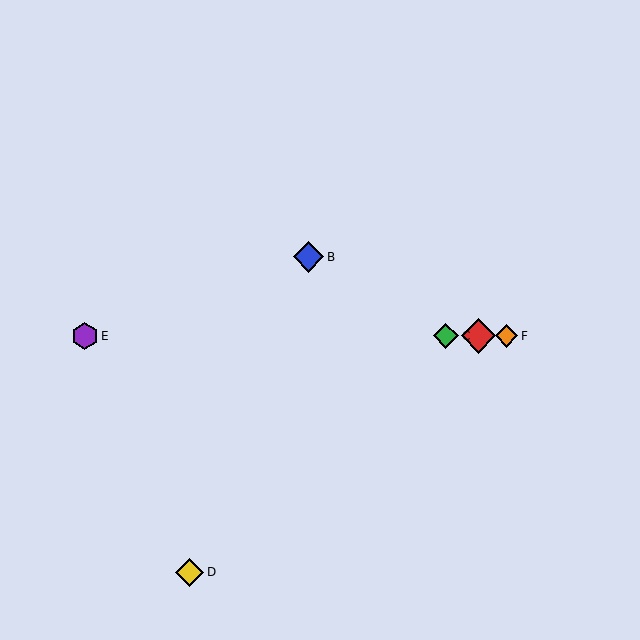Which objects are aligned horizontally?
Objects A, C, E, F are aligned horizontally.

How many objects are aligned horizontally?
4 objects (A, C, E, F) are aligned horizontally.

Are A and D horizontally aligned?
No, A is at y≈336 and D is at y≈572.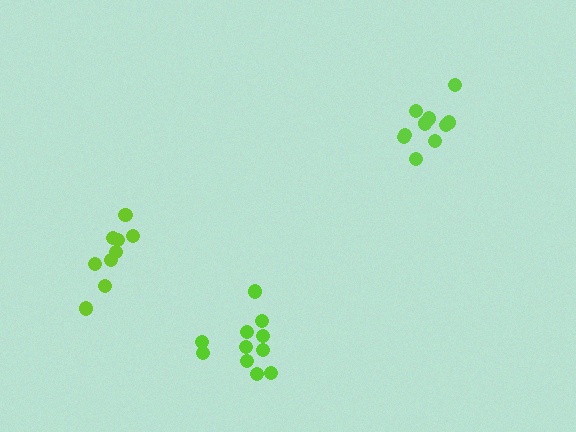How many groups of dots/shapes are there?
There are 3 groups.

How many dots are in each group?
Group 1: 11 dots, Group 2: 10 dots, Group 3: 9 dots (30 total).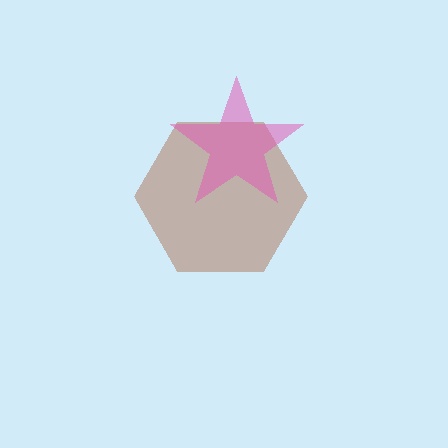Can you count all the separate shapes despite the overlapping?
Yes, there are 2 separate shapes.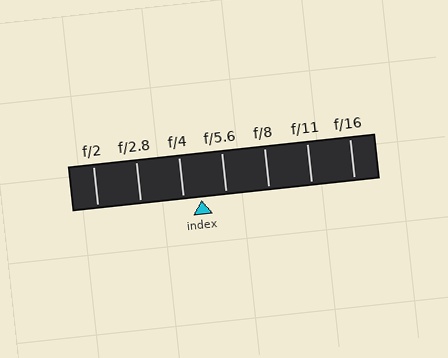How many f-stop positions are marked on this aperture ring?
There are 7 f-stop positions marked.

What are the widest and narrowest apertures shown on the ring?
The widest aperture shown is f/2 and the narrowest is f/16.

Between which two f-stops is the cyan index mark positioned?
The index mark is between f/4 and f/5.6.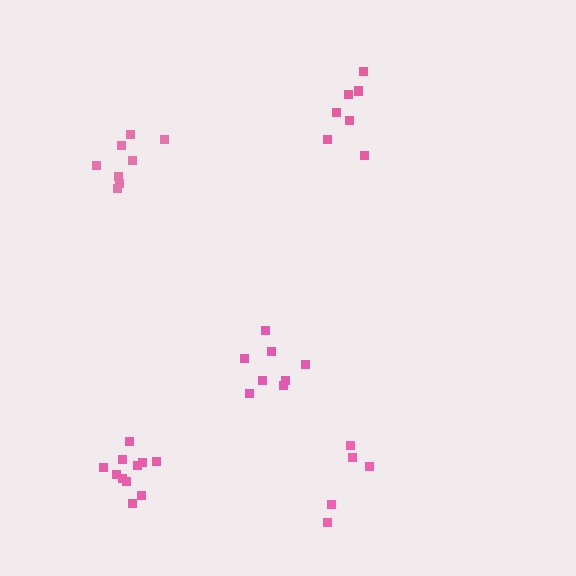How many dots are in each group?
Group 1: 8 dots, Group 2: 11 dots, Group 3: 8 dots, Group 4: 7 dots, Group 5: 5 dots (39 total).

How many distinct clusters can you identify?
There are 5 distinct clusters.